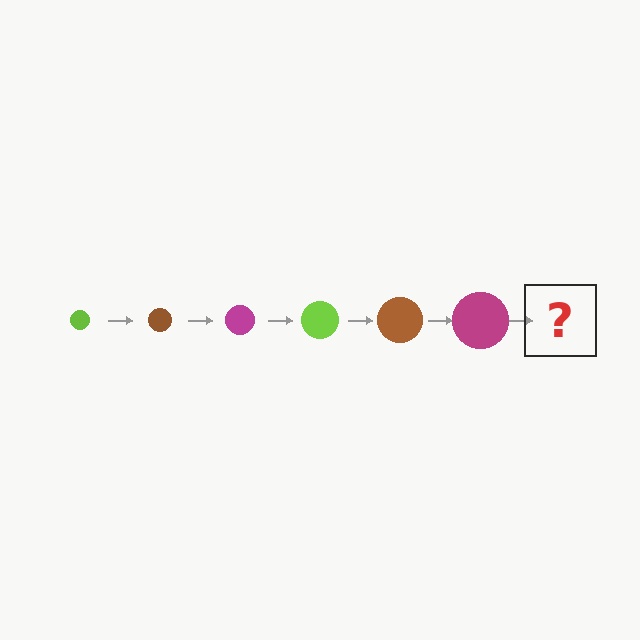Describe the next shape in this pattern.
It should be a lime circle, larger than the previous one.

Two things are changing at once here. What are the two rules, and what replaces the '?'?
The two rules are that the circle grows larger each step and the color cycles through lime, brown, and magenta. The '?' should be a lime circle, larger than the previous one.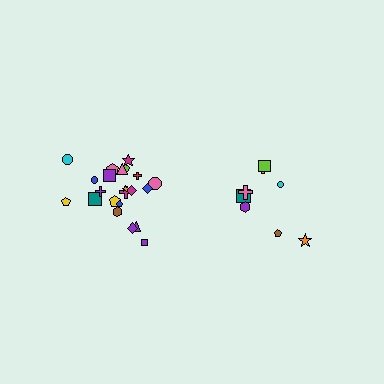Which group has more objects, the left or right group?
The left group.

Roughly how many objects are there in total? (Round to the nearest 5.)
Roughly 30 objects in total.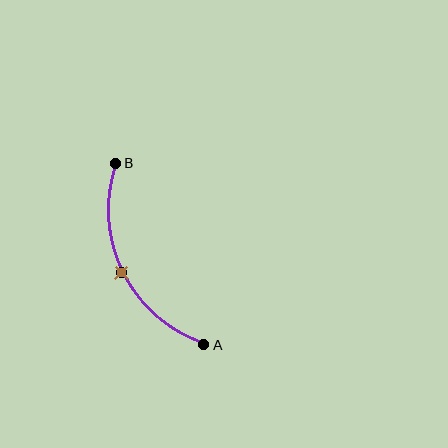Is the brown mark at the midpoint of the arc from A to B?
Yes. The brown mark lies on the arc at equal arc-length from both A and B — it is the arc midpoint.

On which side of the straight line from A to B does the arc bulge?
The arc bulges to the left of the straight line connecting A and B.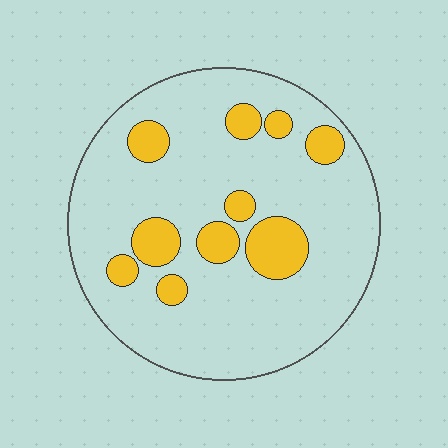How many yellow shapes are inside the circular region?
10.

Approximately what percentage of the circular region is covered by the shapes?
Approximately 15%.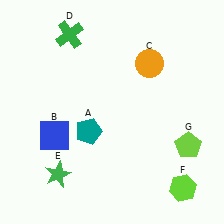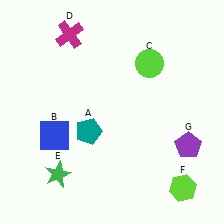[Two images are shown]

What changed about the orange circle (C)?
In Image 1, C is orange. In Image 2, it changed to lime.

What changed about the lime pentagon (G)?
In Image 1, G is lime. In Image 2, it changed to purple.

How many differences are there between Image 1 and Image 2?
There are 3 differences between the two images.